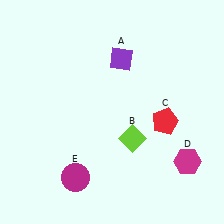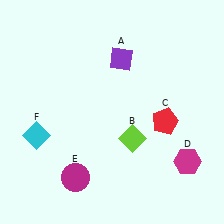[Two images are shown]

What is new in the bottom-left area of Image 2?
A cyan diamond (F) was added in the bottom-left area of Image 2.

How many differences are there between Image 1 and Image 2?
There is 1 difference between the two images.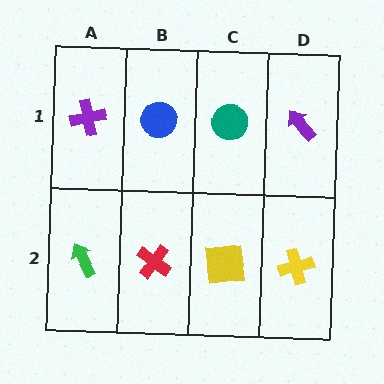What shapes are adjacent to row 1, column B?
A red cross (row 2, column B), a purple cross (row 1, column A), a teal circle (row 1, column C).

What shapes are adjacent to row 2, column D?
A purple arrow (row 1, column D), a yellow square (row 2, column C).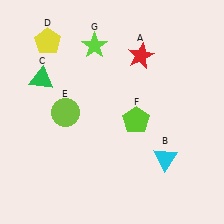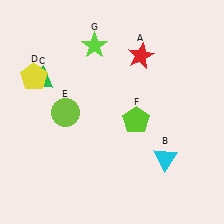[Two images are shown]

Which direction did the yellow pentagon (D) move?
The yellow pentagon (D) moved down.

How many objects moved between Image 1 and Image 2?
1 object moved between the two images.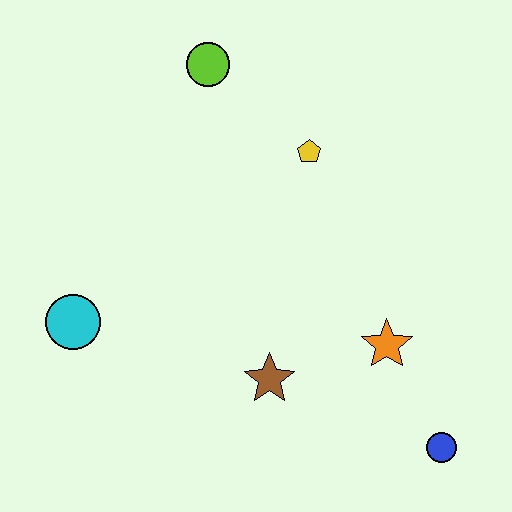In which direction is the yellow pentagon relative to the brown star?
The yellow pentagon is above the brown star.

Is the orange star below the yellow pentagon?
Yes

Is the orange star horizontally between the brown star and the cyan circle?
No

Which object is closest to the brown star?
The orange star is closest to the brown star.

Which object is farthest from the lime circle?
The blue circle is farthest from the lime circle.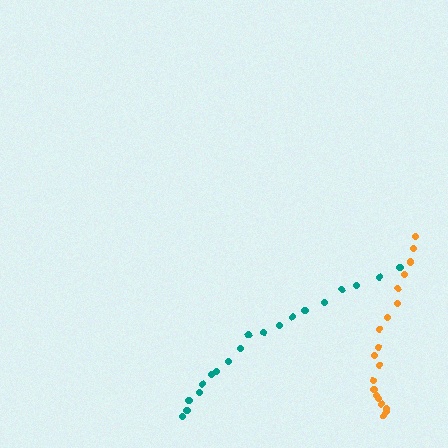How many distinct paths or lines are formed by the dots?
There are 2 distinct paths.